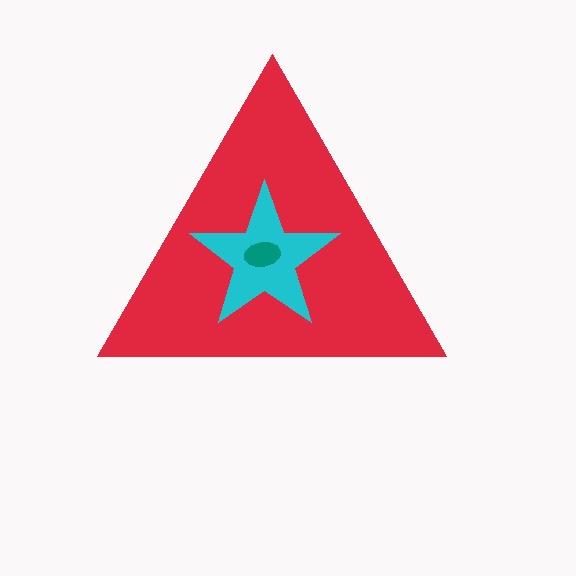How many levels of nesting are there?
3.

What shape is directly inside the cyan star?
The teal ellipse.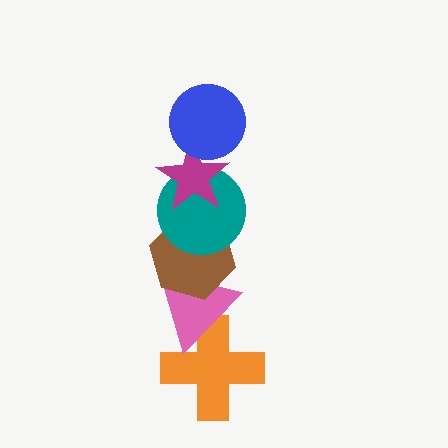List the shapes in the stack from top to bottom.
From top to bottom: the blue circle, the magenta star, the teal circle, the brown hexagon, the pink triangle, the orange cross.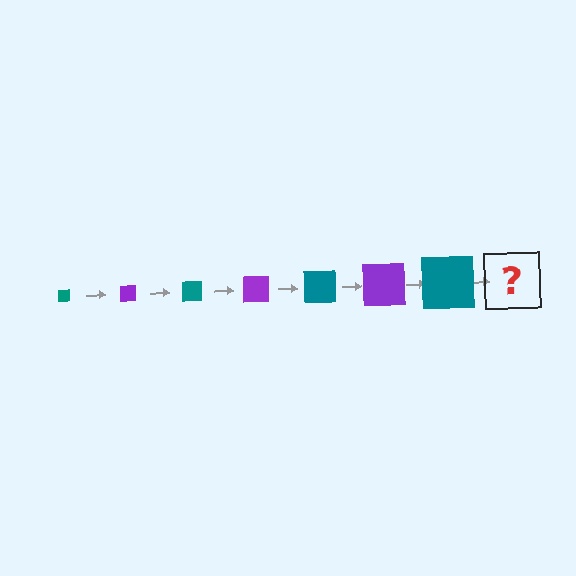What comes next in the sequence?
The next element should be a purple square, larger than the previous one.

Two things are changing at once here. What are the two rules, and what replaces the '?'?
The two rules are that the square grows larger each step and the color cycles through teal and purple. The '?' should be a purple square, larger than the previous one.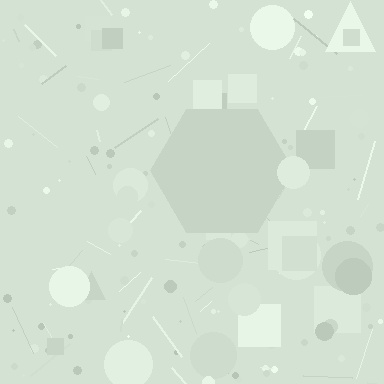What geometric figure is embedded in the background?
A hexagon is embedded in the background.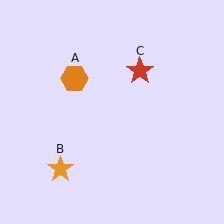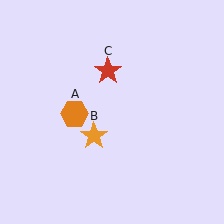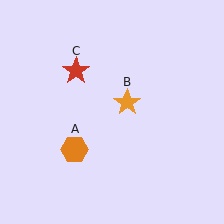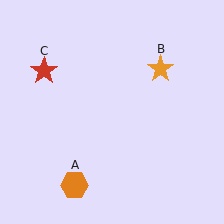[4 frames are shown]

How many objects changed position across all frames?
3 objects changed position: orange hexagon (object A), orange star (object B), red star (object C).